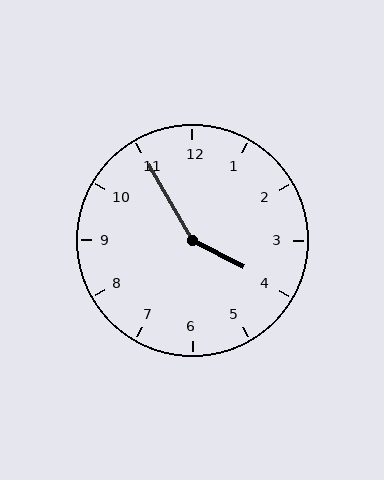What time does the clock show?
3:55.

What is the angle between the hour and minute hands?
Approximately 148 degrees.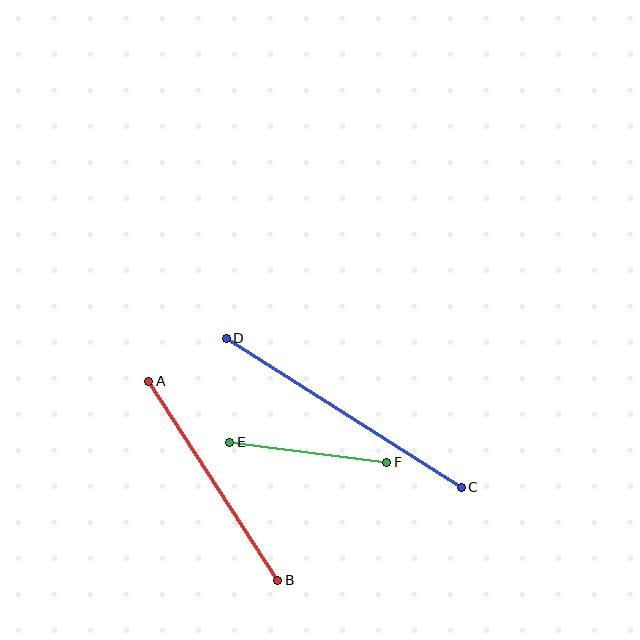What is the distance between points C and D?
The distance is approximately 278 pixels.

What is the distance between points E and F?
The distance is approximately 159 pixels.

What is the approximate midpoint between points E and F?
The midpoint is at approximately (308, 452) pixels.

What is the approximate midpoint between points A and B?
The midpoint is at approximately (213, 481) pixels.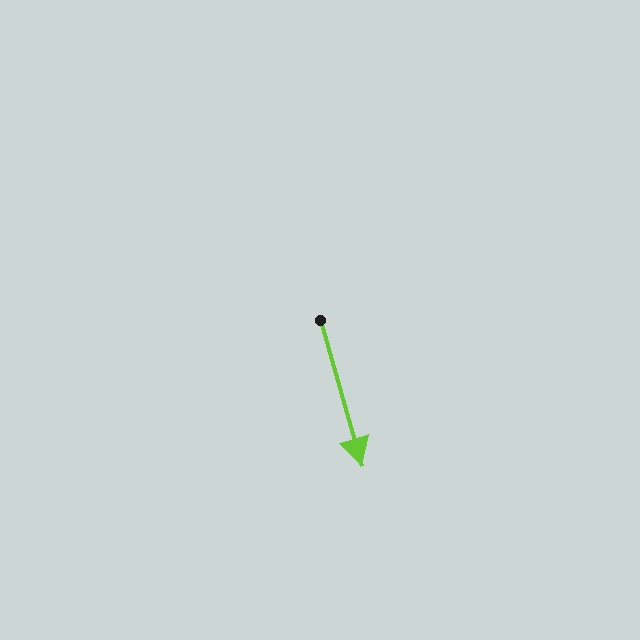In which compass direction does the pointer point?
South.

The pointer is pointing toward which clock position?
Roughly 5 o'clock.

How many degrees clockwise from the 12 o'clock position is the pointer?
Approximately 164 degrees.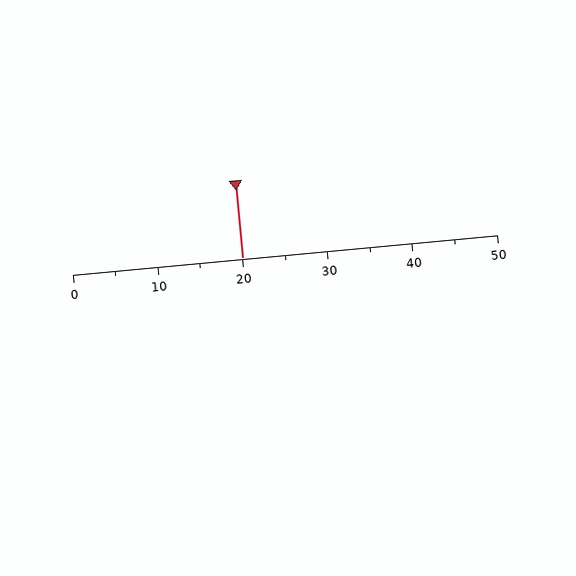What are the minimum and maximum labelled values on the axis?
The axis runs from 0 to 50.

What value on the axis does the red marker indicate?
The marker indicates approximately 20.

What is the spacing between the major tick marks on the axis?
The major ticks are spaced 10 apart.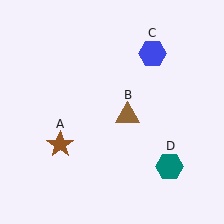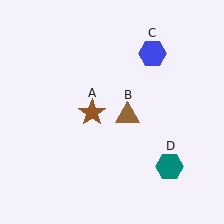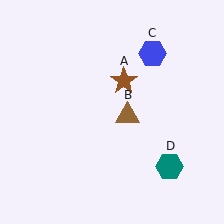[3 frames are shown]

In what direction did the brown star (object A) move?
The brown star (object A) moved up and to the right.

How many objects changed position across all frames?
1 object changed position: brown star (object A).